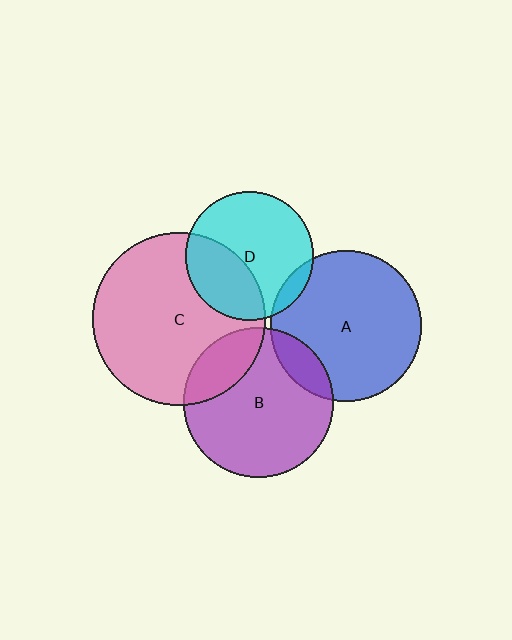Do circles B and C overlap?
Yes.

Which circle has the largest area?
Circle C (pink).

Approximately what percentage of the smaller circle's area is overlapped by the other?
Approximately 20%.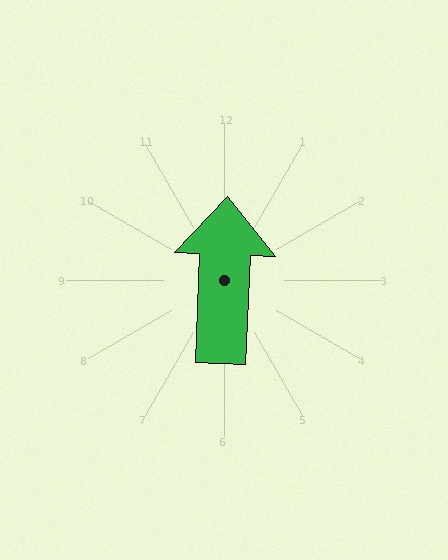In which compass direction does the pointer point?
North.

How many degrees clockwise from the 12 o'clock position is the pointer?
Approximately 2 degrees.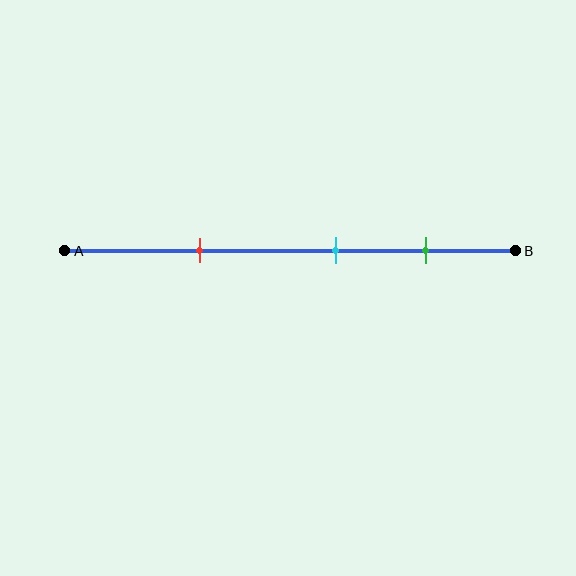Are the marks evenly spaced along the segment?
Yes, the marks are approximately evenly spaced.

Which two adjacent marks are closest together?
The cyan and green marks are the closest adjacent pair.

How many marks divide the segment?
There are 3 marks dividing the segment.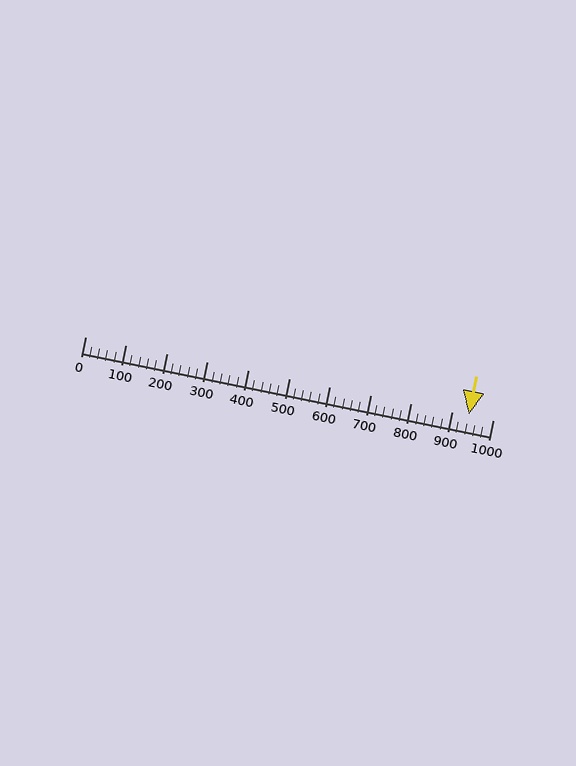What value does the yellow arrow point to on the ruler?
The yellow arrow points to approximately 940.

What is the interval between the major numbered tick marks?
The major tick marks are spaced 100 units apart.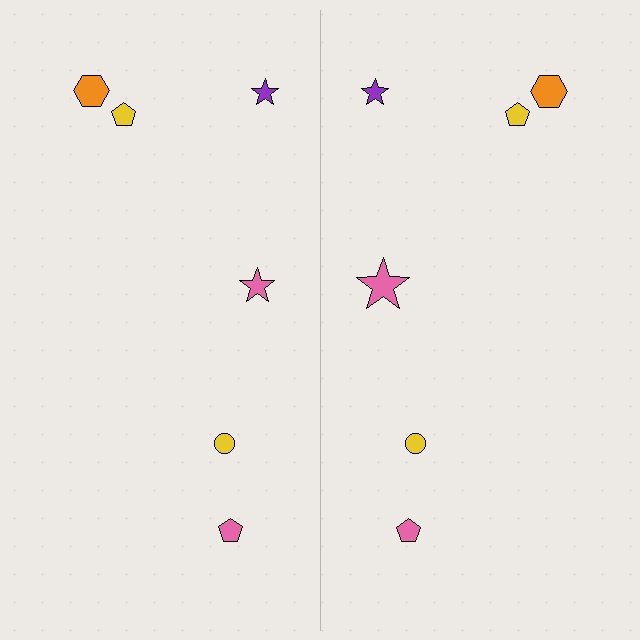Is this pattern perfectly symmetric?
No, the pattern is not perfectly symmetric. The pink star on the right side has a different size than its mirror counterpart.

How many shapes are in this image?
There are 12 shapes in this image.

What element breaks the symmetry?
The pink star on the right side has a different size than its mirror counterpart.